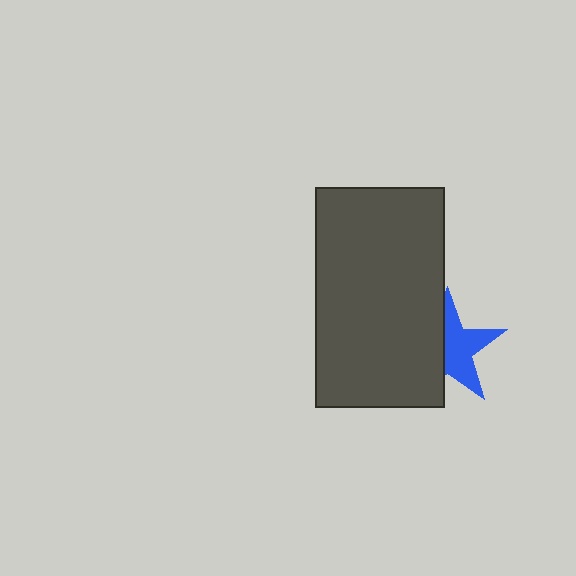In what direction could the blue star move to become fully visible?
The blue star could move right. That would shift it out from behind the dark gray rectangle entirely.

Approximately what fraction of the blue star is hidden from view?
Roughly 45% of the blue star is hidden behind the dark gray rectangle.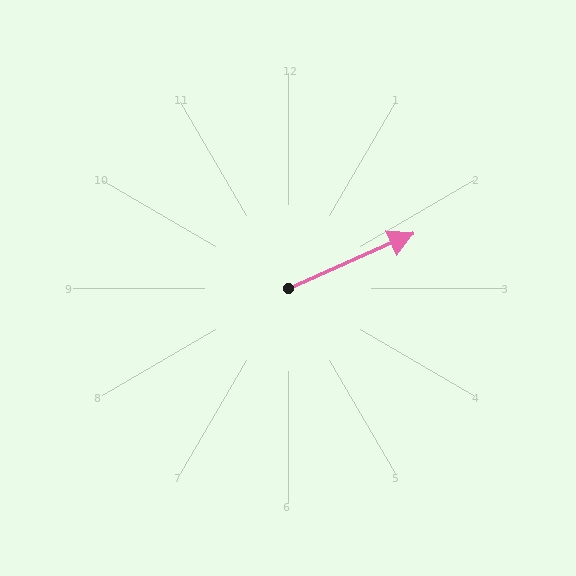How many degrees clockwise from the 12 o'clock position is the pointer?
Approximately 66 degrees.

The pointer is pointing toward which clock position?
Roughly 2 o'clock.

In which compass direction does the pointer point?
Northeast.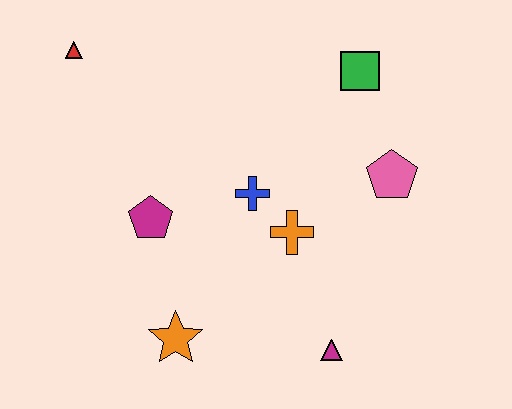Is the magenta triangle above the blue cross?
No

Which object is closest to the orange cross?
The blue cross is closest to the orange cross.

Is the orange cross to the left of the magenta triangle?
Yes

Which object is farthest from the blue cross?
The red triangle is farthest from the blue cross.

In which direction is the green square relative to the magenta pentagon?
The green square is to the right of the magenta pentagon.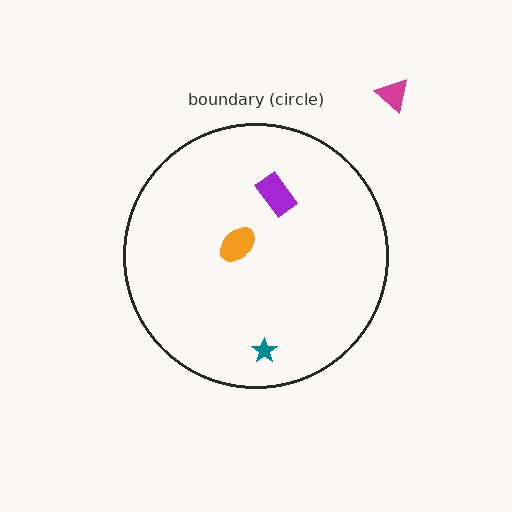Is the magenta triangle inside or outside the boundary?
Outside.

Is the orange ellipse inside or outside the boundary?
Inside.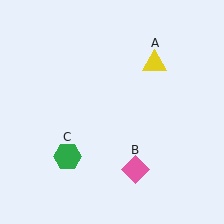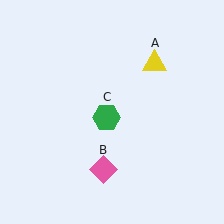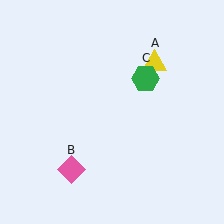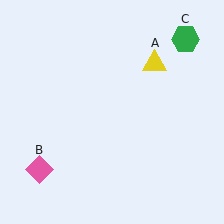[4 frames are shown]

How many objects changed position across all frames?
2 objects changed position: pink diamond (object B), green hexagon (object C).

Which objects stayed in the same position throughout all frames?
Yellow triangle (object A) remained stationary.